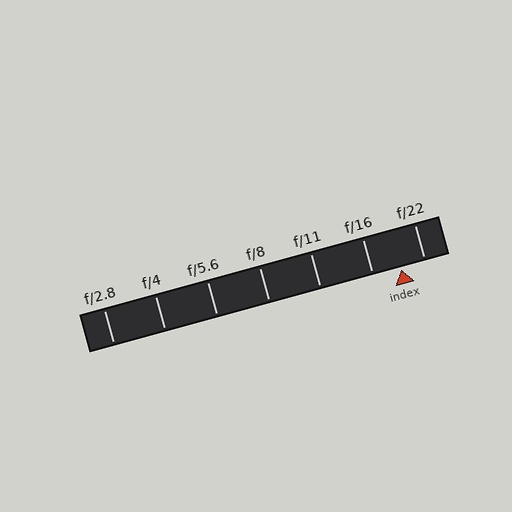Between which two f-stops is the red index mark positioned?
The index mark is between f/16 and f/22.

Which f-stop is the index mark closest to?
The index mark is closest to f/22.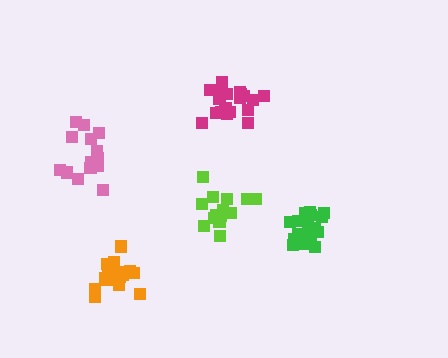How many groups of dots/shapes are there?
There are 5 groups.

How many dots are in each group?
Group 1: 14 dots, Group 2: 14 dots, Group 3: 20 dots, Group 4: 19 dots, Group 5: 20 dots (87 total).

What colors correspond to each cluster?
The clusters are colored: lime, pink, magenta, green, orange.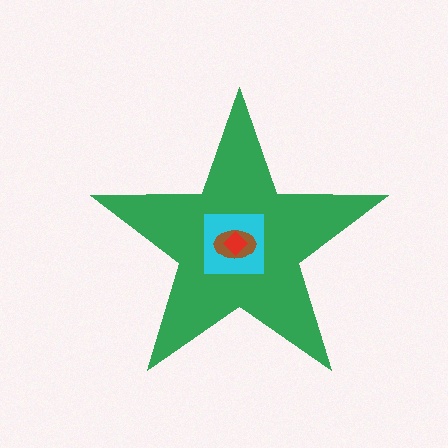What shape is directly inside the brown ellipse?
The red diamond.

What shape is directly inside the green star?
The cyan square.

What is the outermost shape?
The green star.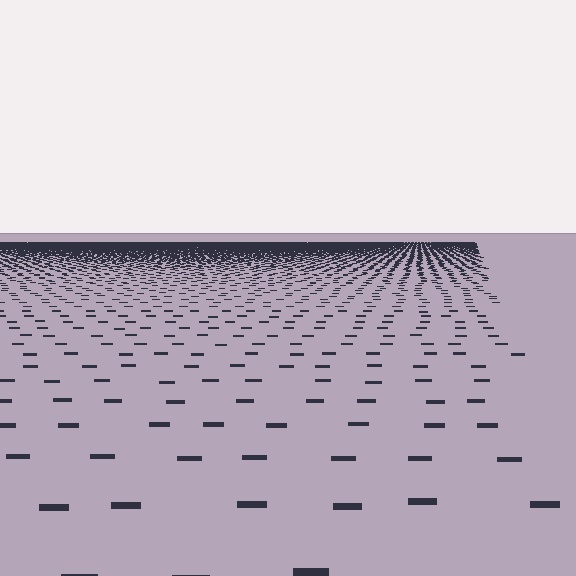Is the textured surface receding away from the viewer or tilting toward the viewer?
The surface is receding away from the viewer. Texture elements get smaller and denser toward the top.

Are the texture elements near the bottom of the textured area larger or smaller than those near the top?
Larger. Near the bottom, elements are closer to the viewer and appear at a bigger on-screen size.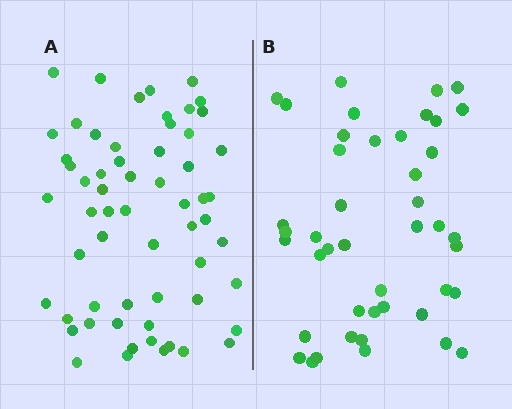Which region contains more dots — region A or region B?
Region A (the left region) has more dots.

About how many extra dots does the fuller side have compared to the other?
Region A has approximately 15 more dots than region B.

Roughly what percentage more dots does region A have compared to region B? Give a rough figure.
About 35% more.